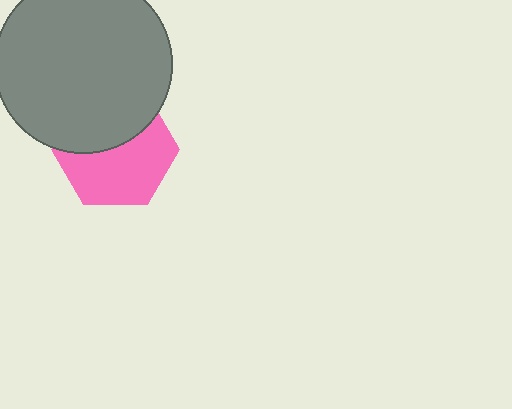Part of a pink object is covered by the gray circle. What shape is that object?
It is a hexagon.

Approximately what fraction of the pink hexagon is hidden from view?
Roughly 42% of the pink hexagon is hidden behind the gray circle.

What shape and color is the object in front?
The object in front is a gray circle.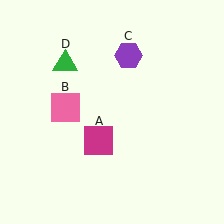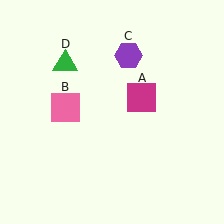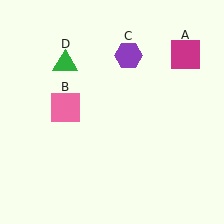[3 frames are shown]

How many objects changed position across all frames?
1 object changed position: magenta square (object A).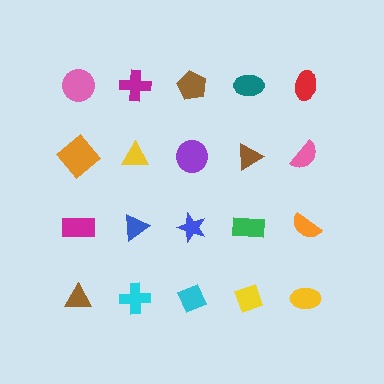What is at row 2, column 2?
A yellow triangle.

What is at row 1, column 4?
A teal ellipse.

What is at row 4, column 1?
A brown triangle.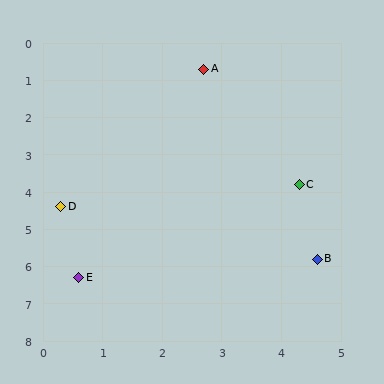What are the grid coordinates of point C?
Point C is at approximately (4.3, 3.8).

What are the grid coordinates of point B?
Point B is at approximately (4.6, 5.8).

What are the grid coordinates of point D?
Point D is at approximately (0.3, 4.4).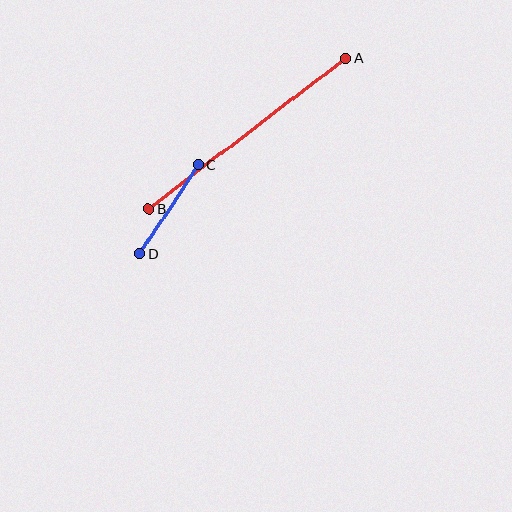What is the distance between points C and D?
The distance is approximately 106 pixels.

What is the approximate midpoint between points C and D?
The midpoint is at approximately (169, 209) pixels.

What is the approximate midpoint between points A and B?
The midpoint is at approximately (247, 134) pixels.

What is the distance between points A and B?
The distance is approximately 248 pixels.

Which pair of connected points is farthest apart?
Points A and B are farthest apart.